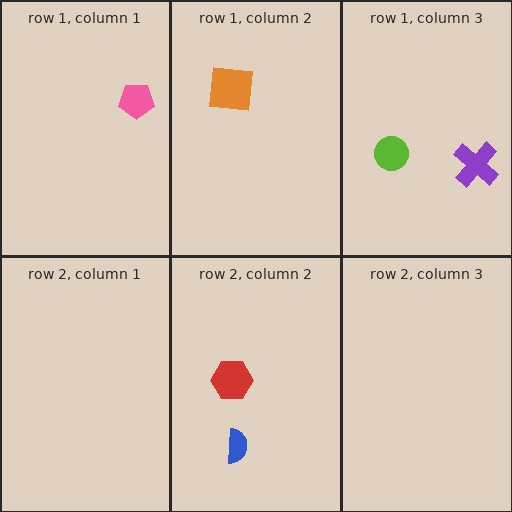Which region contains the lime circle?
The row 1, column 3 region.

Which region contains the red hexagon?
The row 2, column 2 region.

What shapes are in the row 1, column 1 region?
The pink pentagon.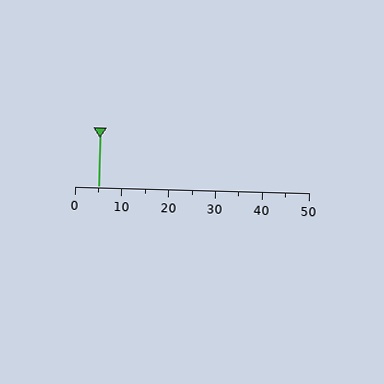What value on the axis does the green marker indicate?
The marker indicates approximately 5.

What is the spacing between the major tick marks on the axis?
The major ticks are spaced 10 apart.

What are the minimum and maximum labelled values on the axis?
The axis runs from 0 to 50.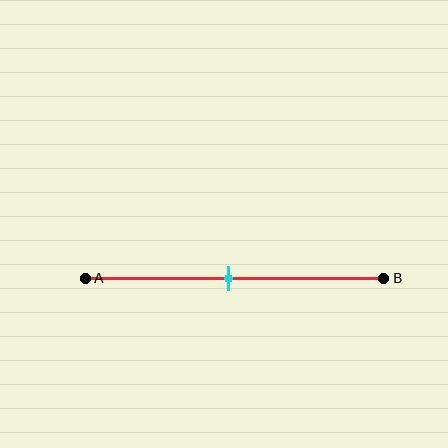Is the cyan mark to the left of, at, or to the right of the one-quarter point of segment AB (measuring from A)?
The cyan mark is to the right of the one-quarter point of segment AB.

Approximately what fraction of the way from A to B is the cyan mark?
The cyan mark is approximately 50% of the way from A to B.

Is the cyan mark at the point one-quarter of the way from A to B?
No, the mark is at about 50% from A, not at the 25% one-quarter point.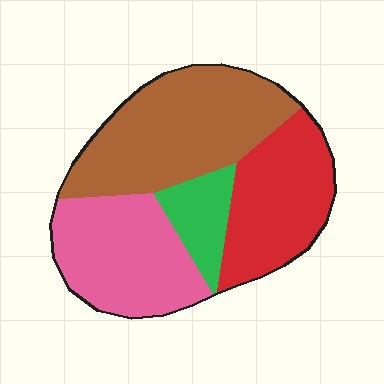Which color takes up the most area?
Brown, at roughly 35%.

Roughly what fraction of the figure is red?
Red covers roughly 25% of the figure.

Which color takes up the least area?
Green, at roughly 10%.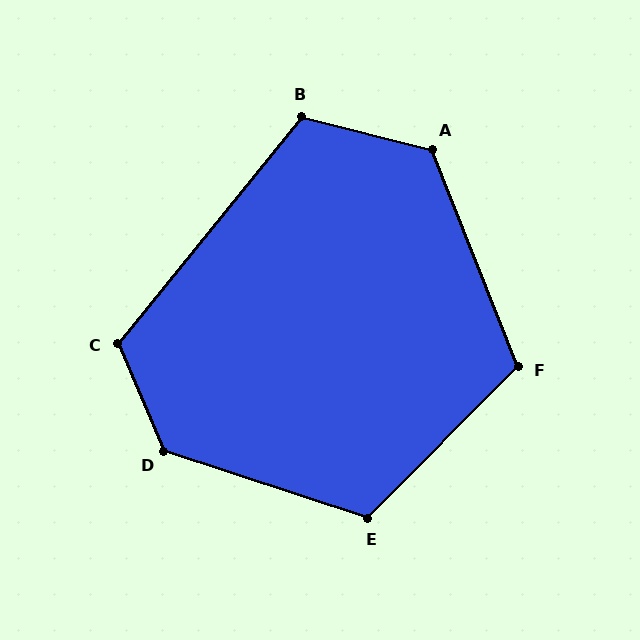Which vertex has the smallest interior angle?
F, at approximately 113 degrees.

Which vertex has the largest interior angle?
D, at approximately 132 degrees.